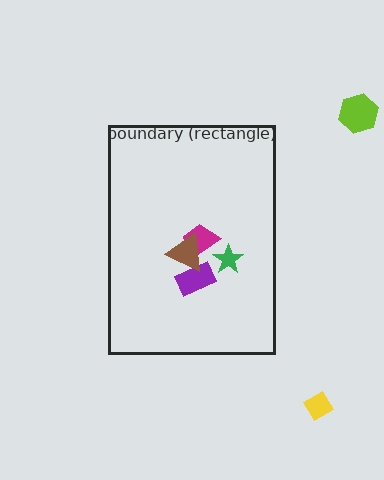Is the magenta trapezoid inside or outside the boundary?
Inside.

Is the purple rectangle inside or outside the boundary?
Inside.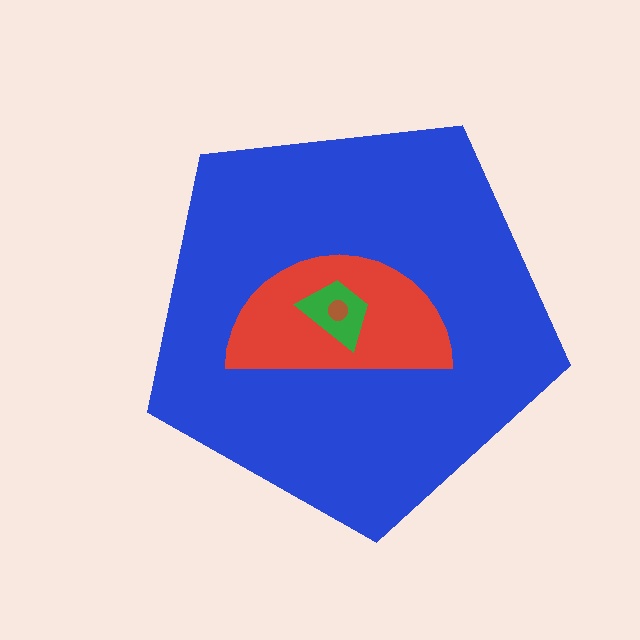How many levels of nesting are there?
4.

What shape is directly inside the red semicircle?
The green trapezoid.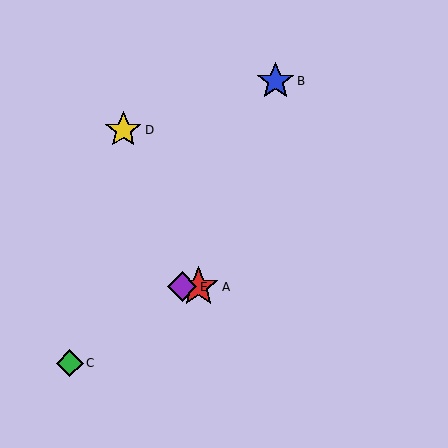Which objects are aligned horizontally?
Objects A, E are aligned horizontally.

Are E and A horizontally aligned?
Yes, both are at y≈287.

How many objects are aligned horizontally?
2 objects (A, E) are aligned horizontally.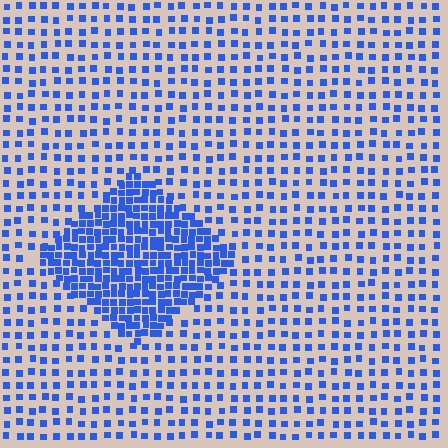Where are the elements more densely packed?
The elements are more densely packed inside the diamond boundary.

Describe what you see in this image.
The image contains small blue elements arranged at two different densities. A diamond-shaped region is visible where the elements are more densely packed than the surrounding area.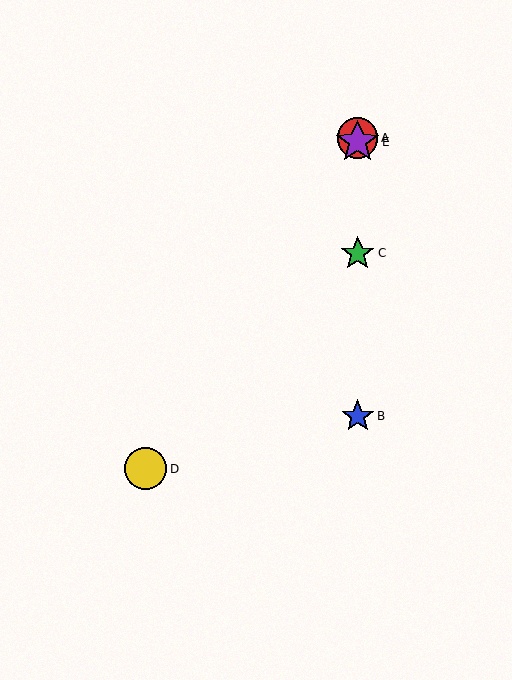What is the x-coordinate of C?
Object C is at x≈358.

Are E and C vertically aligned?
Yes, both are at x≈358.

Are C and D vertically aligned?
No, C is at x≈358 and D is at x≈146.